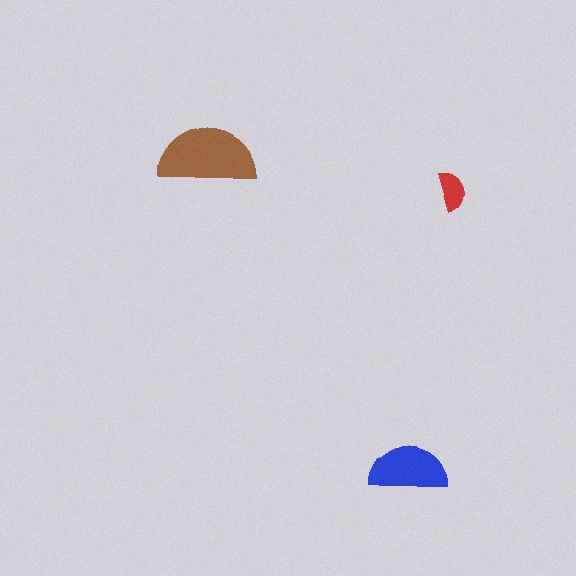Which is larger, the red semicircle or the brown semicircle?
The brown one.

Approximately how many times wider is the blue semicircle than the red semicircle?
About 2 times wider.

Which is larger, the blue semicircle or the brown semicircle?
The brown one.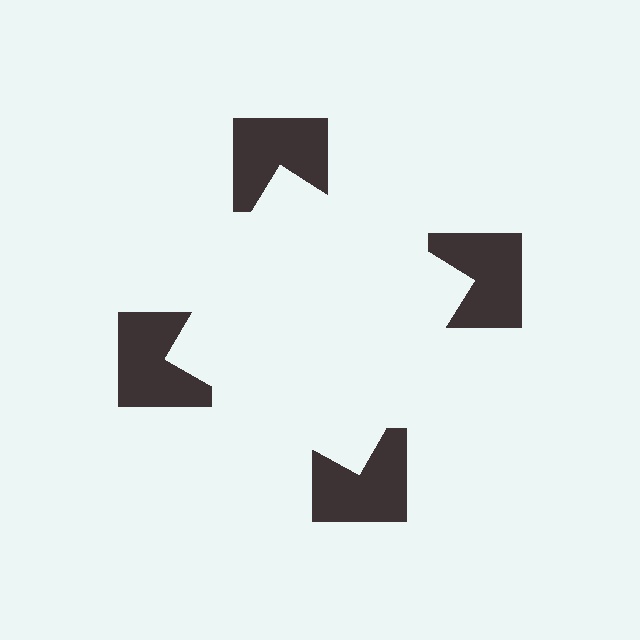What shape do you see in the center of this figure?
An illusory square — its edges are inferred from the aligned wedge cuts in the notched squares, not physically drawn.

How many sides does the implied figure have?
4 sides.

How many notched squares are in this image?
There are 4 — one at each vertex of the illusory square.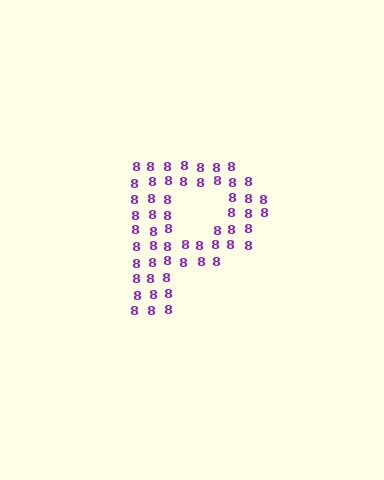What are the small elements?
The small elements are digit 8's.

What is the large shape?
The large shape is the letter P.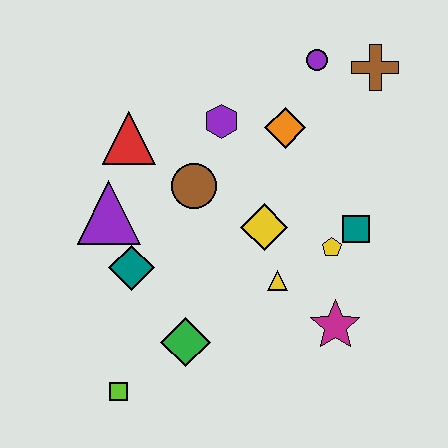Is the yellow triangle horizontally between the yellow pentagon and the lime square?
Yes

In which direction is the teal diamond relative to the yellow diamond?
The teal diamond is to the left of the yellow diamond.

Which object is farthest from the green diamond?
The brown cross is farthest from the green diamond.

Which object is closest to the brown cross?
The purple circle is closest to the brown cross.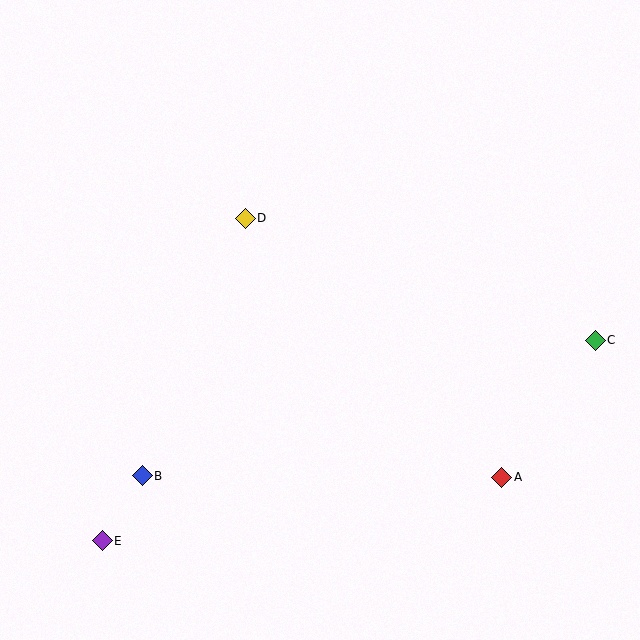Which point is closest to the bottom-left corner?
Point E is closest to the bottom-left corner.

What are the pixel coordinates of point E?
Point E is at (102, 541).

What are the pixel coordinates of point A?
Point A is at (502, 477).